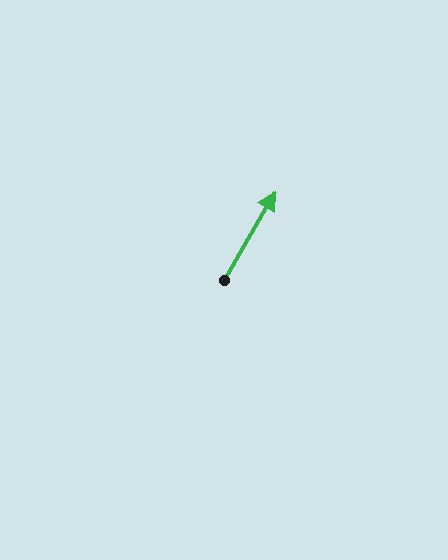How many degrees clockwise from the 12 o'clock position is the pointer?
Approximately 30 degrees.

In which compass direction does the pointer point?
Northeast.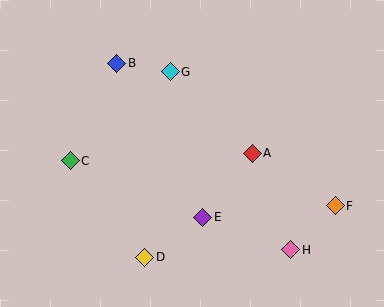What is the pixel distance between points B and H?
The distance between B and H is 255 pixels.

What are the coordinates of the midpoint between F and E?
The midpoint between F and E is at (269, 211).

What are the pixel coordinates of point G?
Point G is at (170, 72).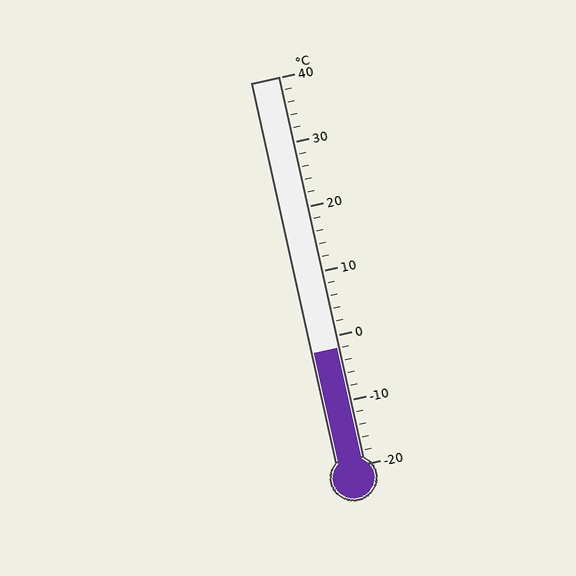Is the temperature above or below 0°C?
The temperature is below 0°C.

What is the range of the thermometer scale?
The thermometer scale ranges from -20°C to 40°C.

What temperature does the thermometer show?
The thermometer shows approximately -2°C.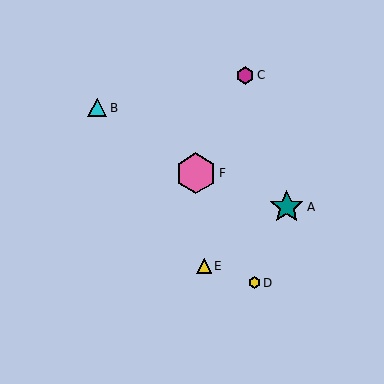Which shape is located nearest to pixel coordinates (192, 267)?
The yellow triangle (labeled E) at (204, 266) is nearest to that location.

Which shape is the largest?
The pink hexagon (labeled F) is the largest.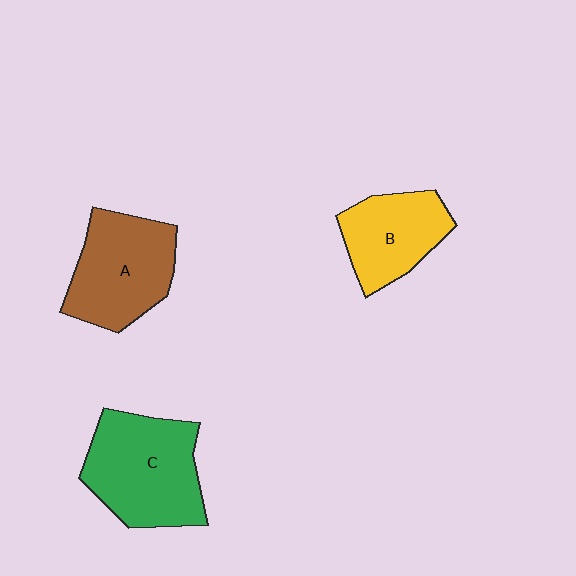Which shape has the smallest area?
Shape B (yellow).